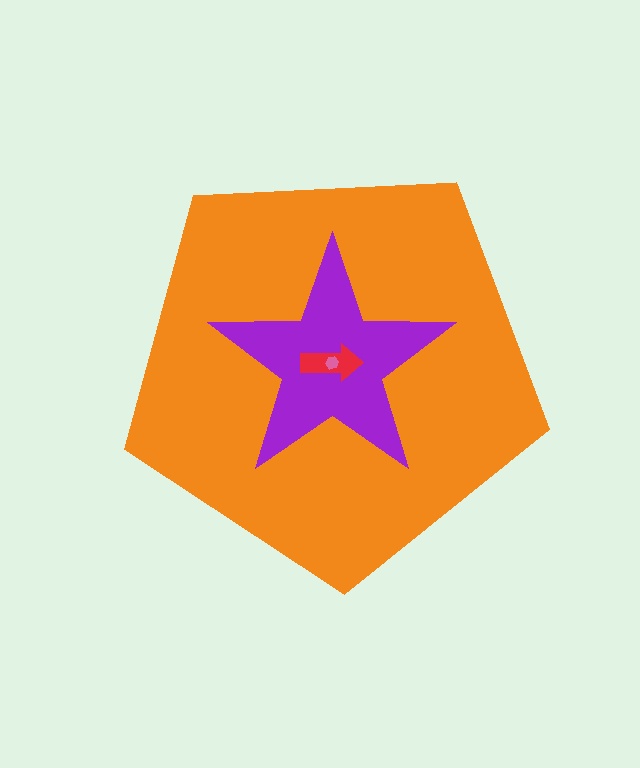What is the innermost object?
The pink hexagon.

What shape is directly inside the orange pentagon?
The purple star.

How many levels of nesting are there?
4.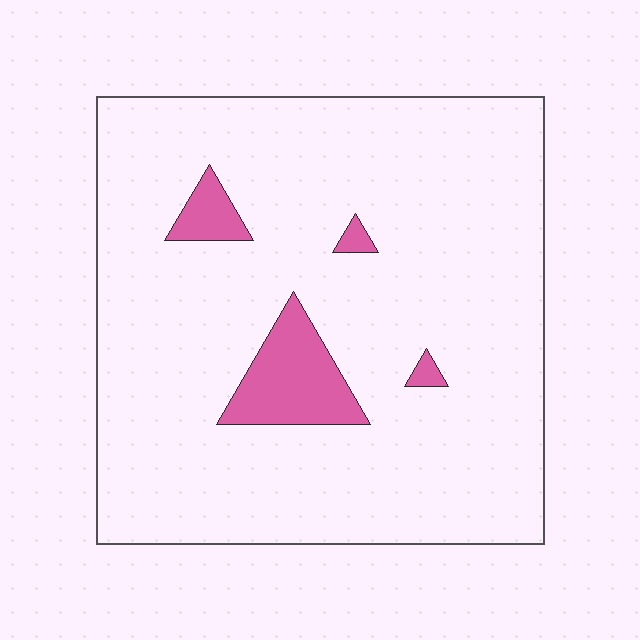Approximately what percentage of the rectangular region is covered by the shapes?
Approximately 10%.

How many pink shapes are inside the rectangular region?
4.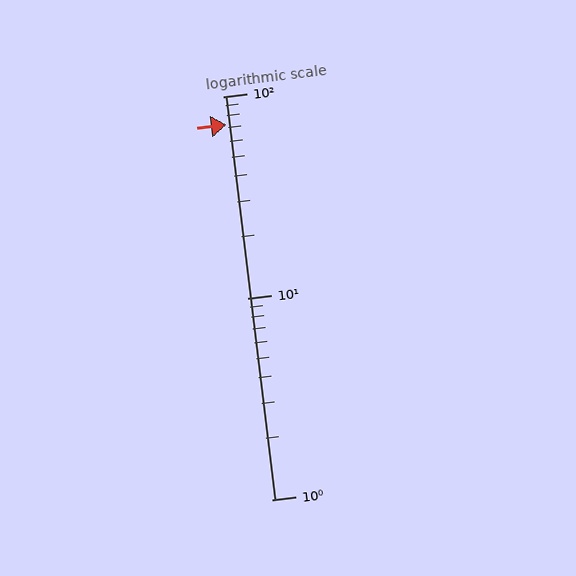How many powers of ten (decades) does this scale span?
The scale spans 2 decades, from 1 to 100.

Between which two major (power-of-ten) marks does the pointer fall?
The pointer is between 10 and 100.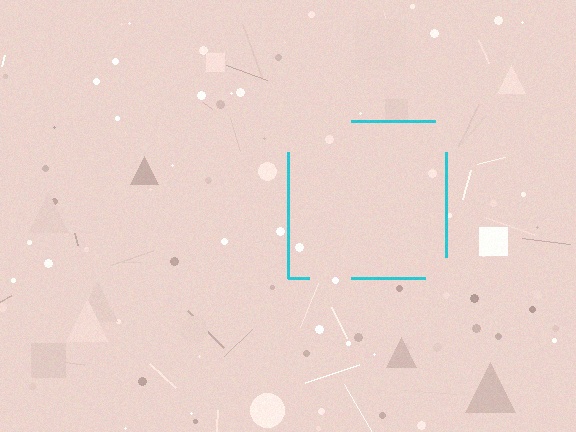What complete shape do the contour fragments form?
The contour fragments form a square.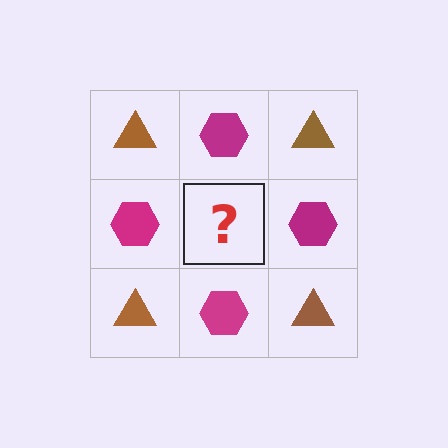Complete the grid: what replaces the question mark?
The question mark should be replaced with a brown triangle.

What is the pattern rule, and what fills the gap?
The rule is that it alternates brown triangle and magenta hexagon in a checkerboard pattern. The gap should be filled with a brown triangle.